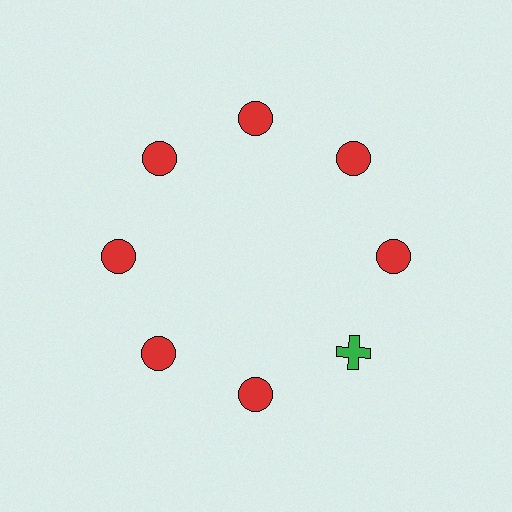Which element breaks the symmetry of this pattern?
The green cross at roughly the 4 o'clock position breaks the symmetry. All other shapes are red circles.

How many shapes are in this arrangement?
There are 8 shapes arranged in a ring pattern.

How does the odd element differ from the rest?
It differs in both color (green instead of red) and shape (cross instead of circle).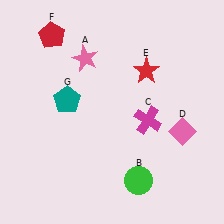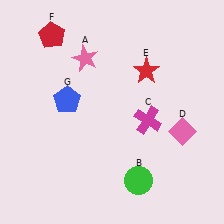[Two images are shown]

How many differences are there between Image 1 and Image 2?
There is 1 difference between the two images.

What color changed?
The pentagon (G) changed from teal in Image 1 to blue in Image 2.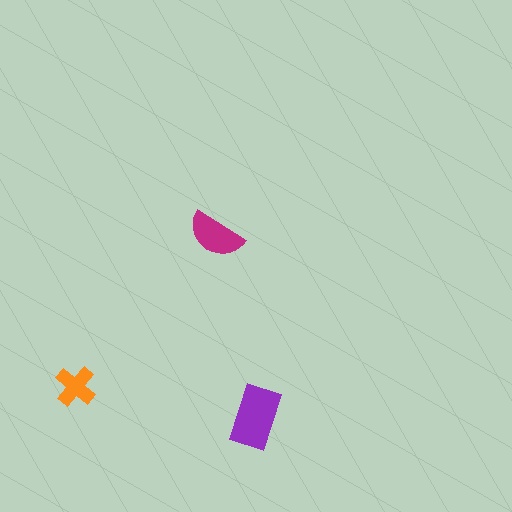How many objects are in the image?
There are 3 objects in the image.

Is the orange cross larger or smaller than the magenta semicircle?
Smaller.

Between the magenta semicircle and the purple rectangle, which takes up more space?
The purple rectangle.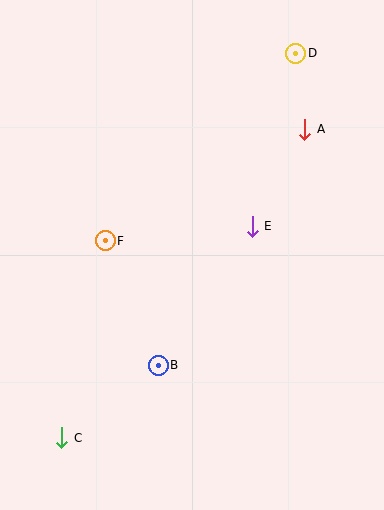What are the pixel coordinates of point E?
Point E is at (252, 226).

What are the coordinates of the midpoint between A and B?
The midpoint between A and B is at (232, 247).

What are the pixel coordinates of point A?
Point A is at (305, 129).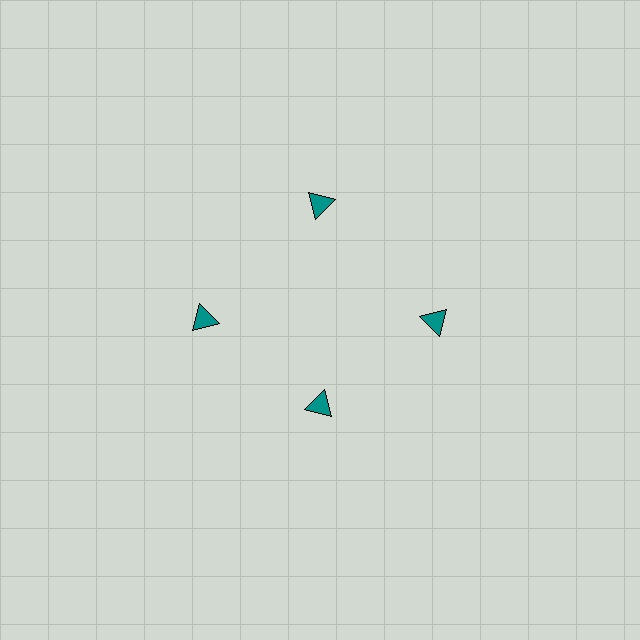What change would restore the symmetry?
The symmetry would be restored by moving it outward, back onto the ring so that all 4 triangles sit at equal angles and equal distance from the center.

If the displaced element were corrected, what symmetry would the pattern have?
It would have 4-fold rotational symmetry — the pattern would map onto itself every 90 degrees.